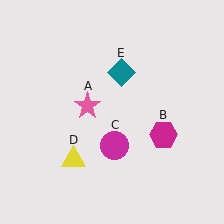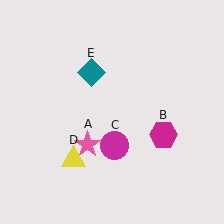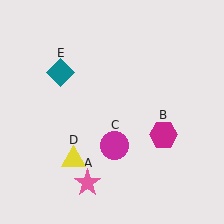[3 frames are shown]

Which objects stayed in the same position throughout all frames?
Magenta hexagon (object B) and magenta circle (object C) and yellow triangle (object D) remained stationary.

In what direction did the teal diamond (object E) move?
The teal diamond (object E) moved left.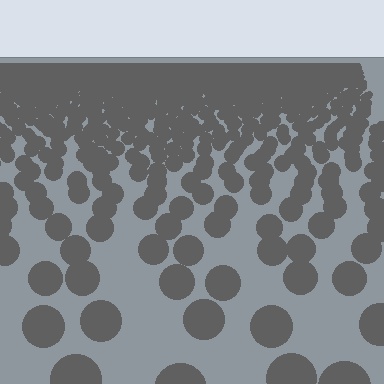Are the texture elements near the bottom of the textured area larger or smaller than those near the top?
Larger. Near the bottom, elements are closer to the viewer and appear at a bigger on-screen size.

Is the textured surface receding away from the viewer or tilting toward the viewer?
The surface is receding away from the viewer. Texture elements get smaller and denser toward the top.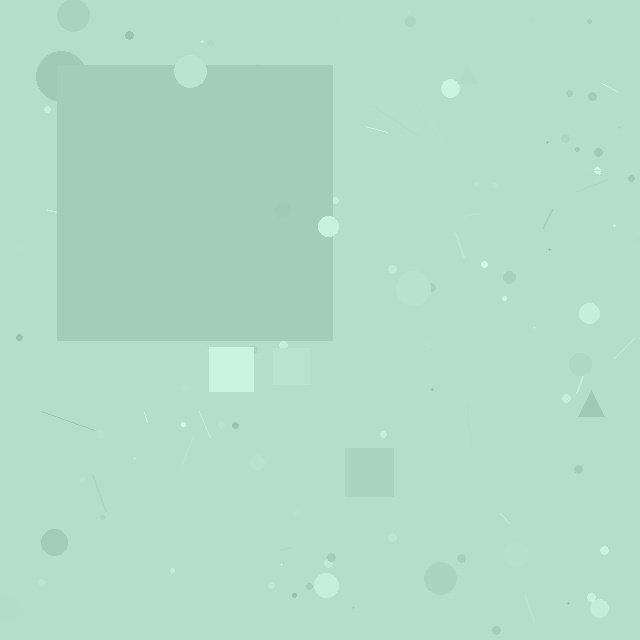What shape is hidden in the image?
A square is hidden in the image.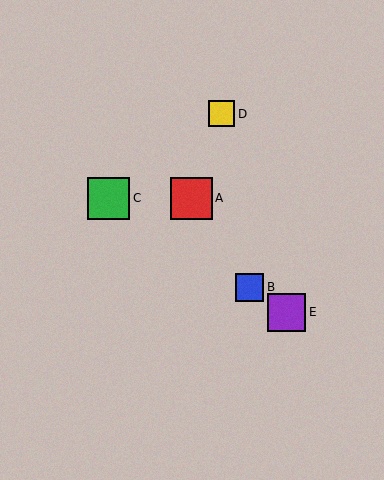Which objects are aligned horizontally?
Objects A, C are aligned horizontally.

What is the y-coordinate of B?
Object B is at y≈287.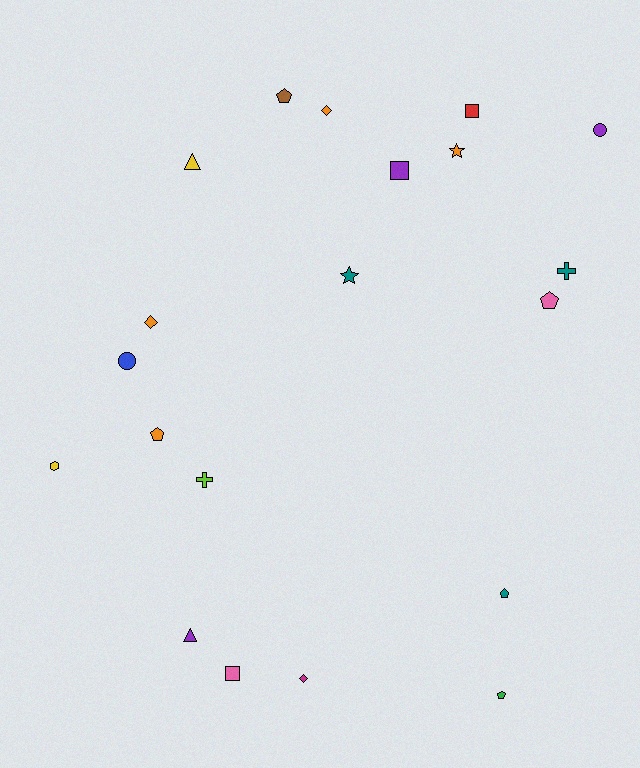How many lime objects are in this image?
There is 1 lime object.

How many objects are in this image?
There are 20 objects.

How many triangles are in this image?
There are 2 triangles.